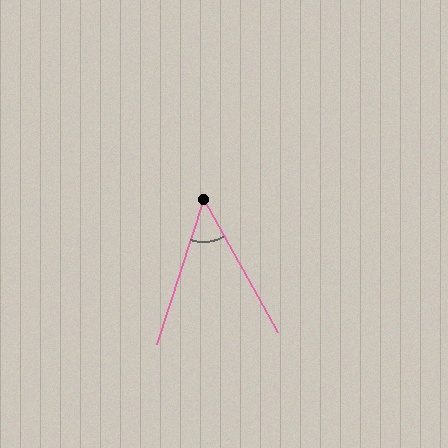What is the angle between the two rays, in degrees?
Approximately 47 degrees.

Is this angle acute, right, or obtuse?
It is acute.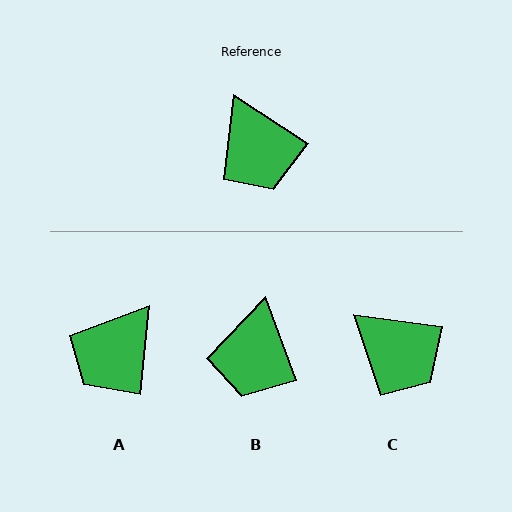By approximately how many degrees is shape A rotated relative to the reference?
Approximately 62 degrees clockwise.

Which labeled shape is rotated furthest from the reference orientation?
A, about 62 degrees away.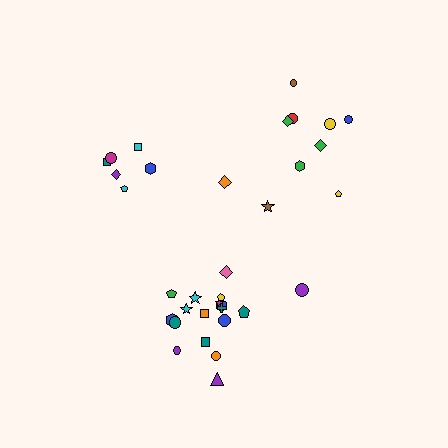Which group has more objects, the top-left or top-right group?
The top-right group.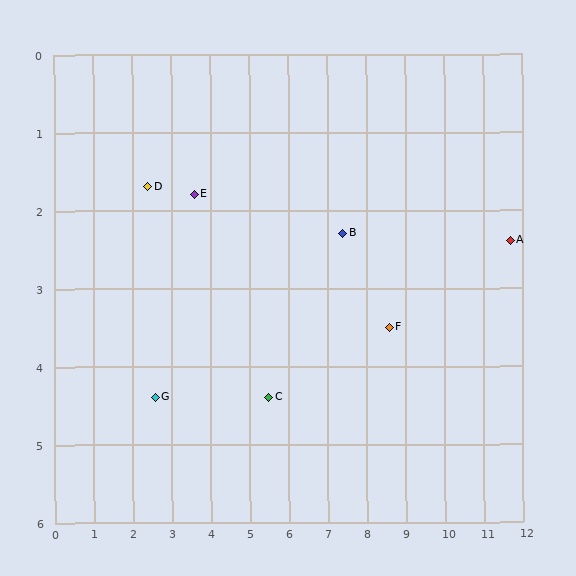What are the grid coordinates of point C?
Point C is at approximately (5.5, 4.4).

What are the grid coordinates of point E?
Point E is at approximately (3.6, 1.8).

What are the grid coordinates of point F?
Point F is at approximately (8.6, 3.5).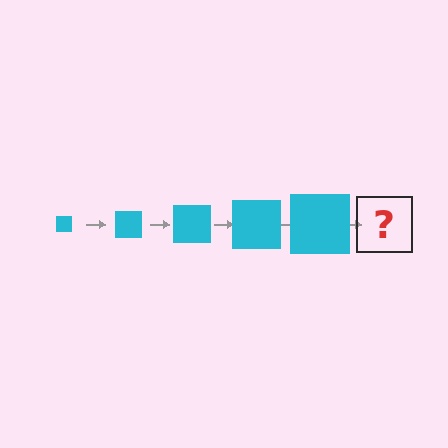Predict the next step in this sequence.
The next step is a cyan square, larger than the previous one.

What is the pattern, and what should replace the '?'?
The pattern is that the square gets progressively larger each step. The '?' should be a cyan square, larger than the previous one.